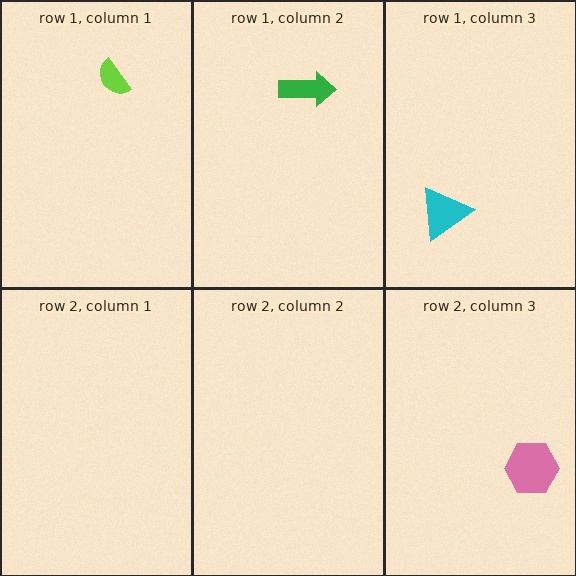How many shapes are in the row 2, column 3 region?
1.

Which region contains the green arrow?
The row 1, column 2 region.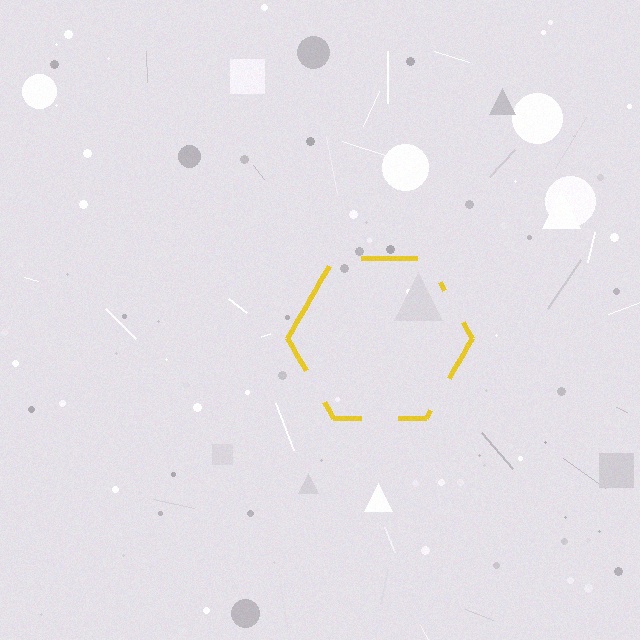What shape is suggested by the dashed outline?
The dashed outline suggests a hexagon.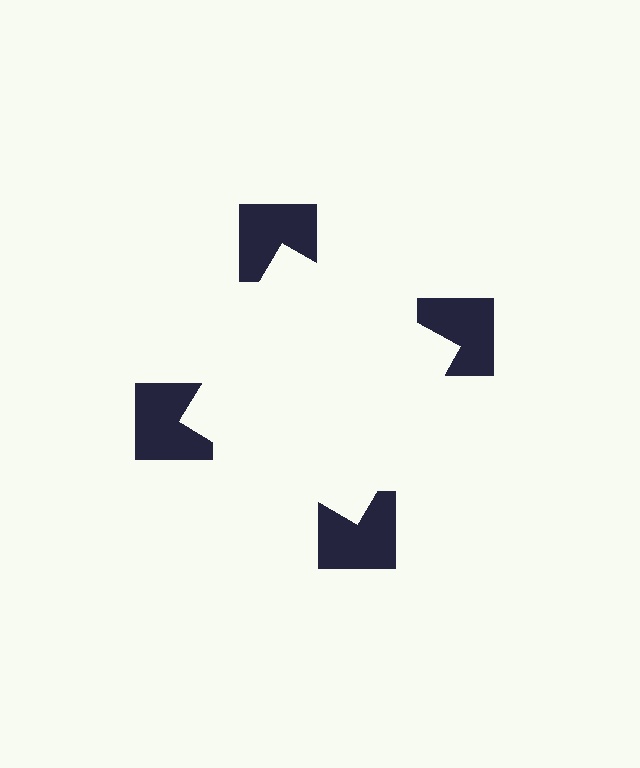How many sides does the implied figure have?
4 sides.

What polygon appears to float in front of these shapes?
An illusory square — its edges are inferred from the aligned wedge cuts in the notched squares, not physically drawn.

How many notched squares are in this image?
There are 4 — one at each vertex of the illusory square.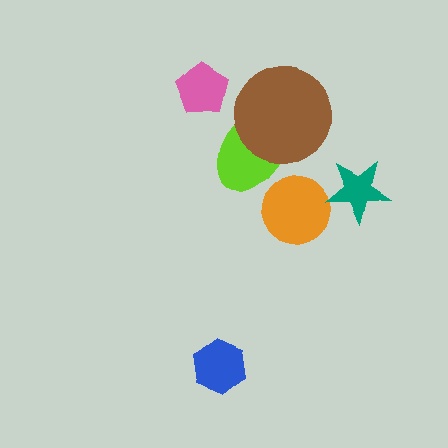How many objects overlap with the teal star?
0 objects overlap with the teal star.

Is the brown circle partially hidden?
No, no other shape covers it.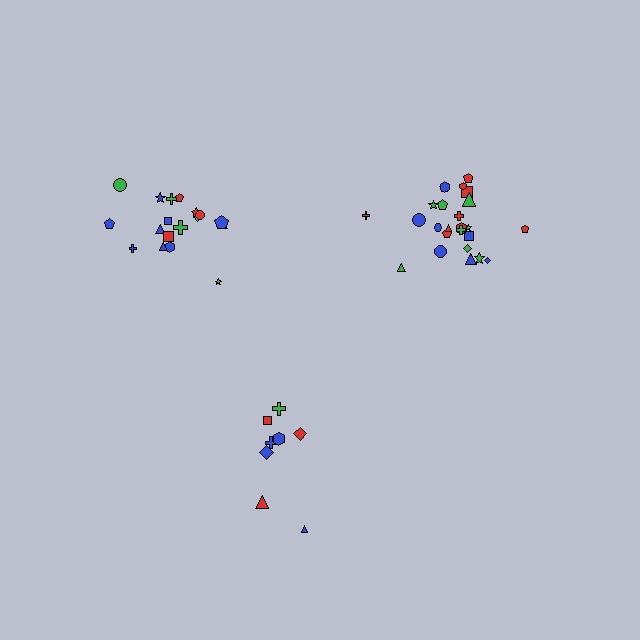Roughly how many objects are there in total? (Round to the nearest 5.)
Roughly 50 objects in total.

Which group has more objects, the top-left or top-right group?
The top-right group.